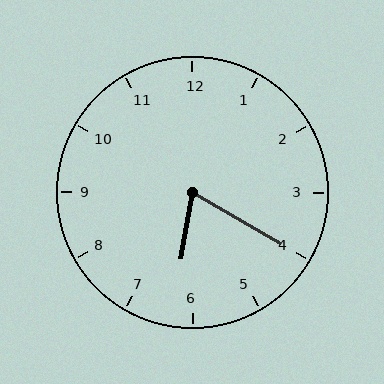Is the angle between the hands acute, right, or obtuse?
It is acute.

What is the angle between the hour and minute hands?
Approximately 70 degrees.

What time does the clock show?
6:20.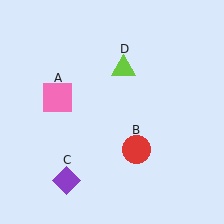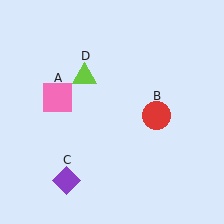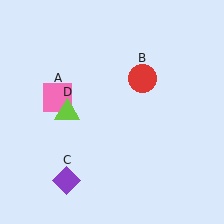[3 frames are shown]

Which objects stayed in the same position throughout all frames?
Pink square (object A) and purple diamond (object C) remained stationary.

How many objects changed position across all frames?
2 objects changed position: red circle (object B), lime triangle (object D).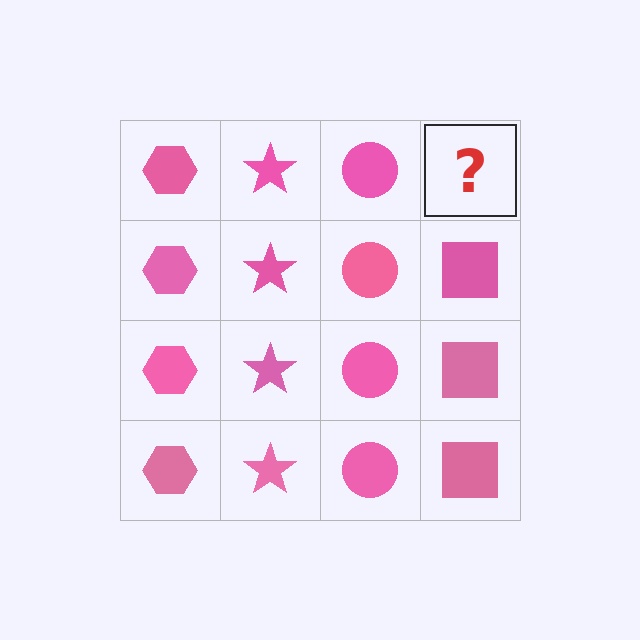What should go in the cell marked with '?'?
The missing cell should contain a pink square.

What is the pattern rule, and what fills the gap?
The rule is that each column has a consistent shape. The gap should be filled with a pink square.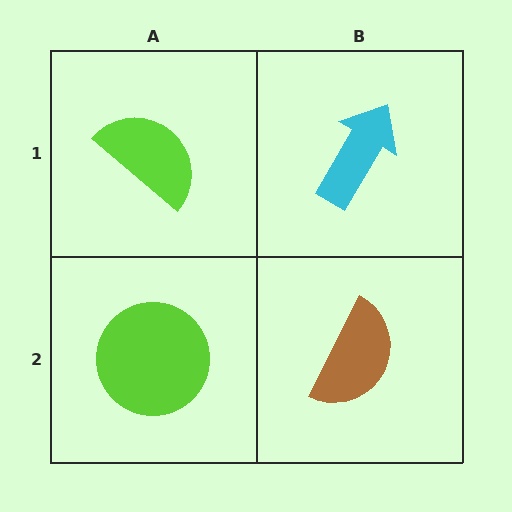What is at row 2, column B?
A brown semicircle.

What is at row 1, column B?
A cyan arrow.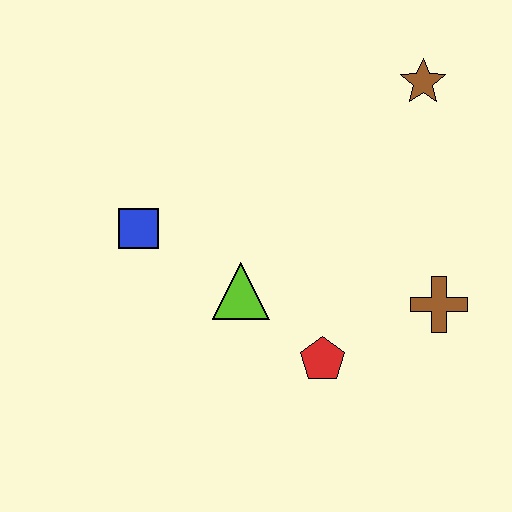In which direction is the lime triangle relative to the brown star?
The lime triangle is below the brown star.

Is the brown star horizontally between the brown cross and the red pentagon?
Yes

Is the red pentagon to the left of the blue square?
No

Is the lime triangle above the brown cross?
Yes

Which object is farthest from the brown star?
The blue square is farthest from the brown star.